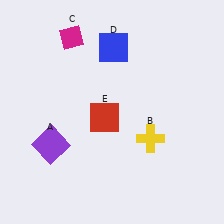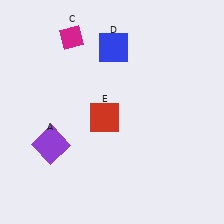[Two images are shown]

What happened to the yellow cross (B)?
The yellow cross (B) was removed in Image 2. It was in the bottom-right area of Image 1.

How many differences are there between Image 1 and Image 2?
There is 1 difference between the two images.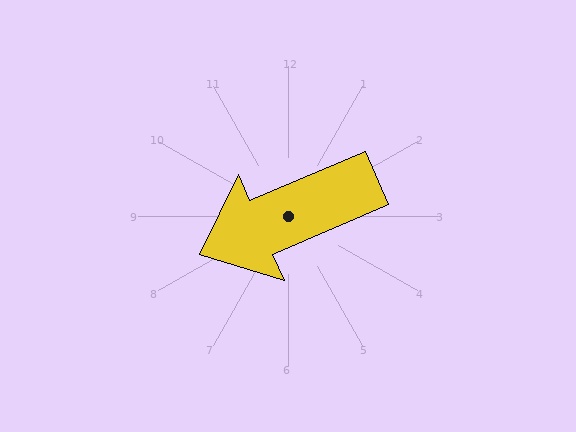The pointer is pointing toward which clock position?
Roughly 8 o'clock.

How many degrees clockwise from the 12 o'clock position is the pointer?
Approximately 247 degrees.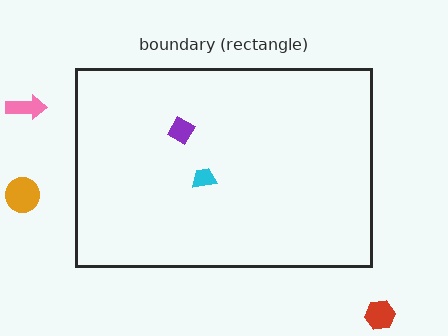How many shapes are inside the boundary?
2 inside, 3 outside.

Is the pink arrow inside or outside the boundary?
Outside.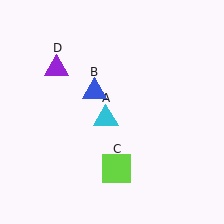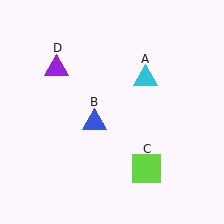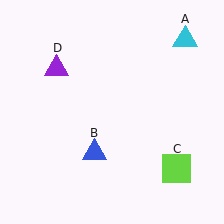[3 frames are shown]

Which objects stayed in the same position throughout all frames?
Purple triangle (object D) remained stationary.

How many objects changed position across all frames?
3 objects changed position: cyan triangle (object A), blue triangle (object B), lime square (object C).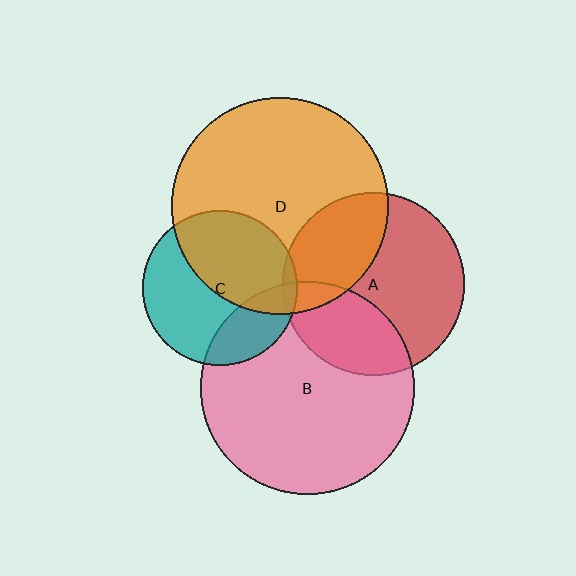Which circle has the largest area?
Circle D (orange).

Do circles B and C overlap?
Yes.